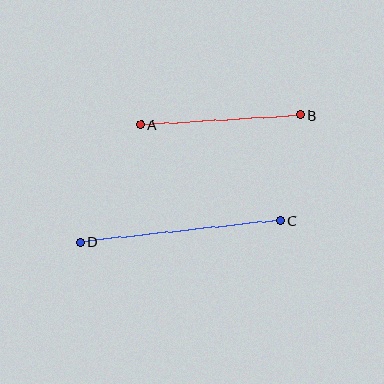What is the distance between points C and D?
The distance is approximately 202 pixels.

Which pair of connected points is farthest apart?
Points C and D are farthest apart.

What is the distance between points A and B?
The distance is approximately 159 pixels.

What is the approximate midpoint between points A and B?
The midpoint is at approximately (220, 120) pixels.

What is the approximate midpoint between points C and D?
The midpoint is at approximately (180, 231) pixels.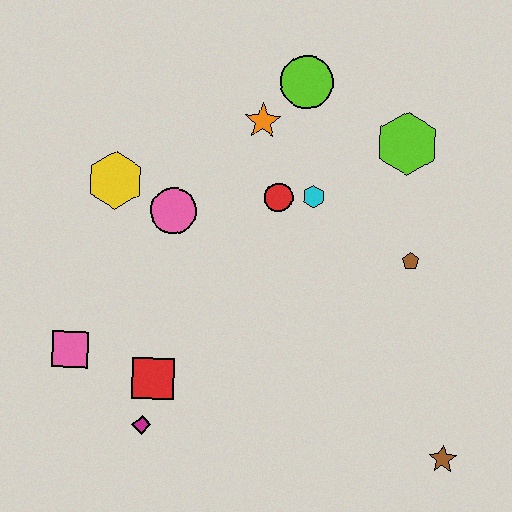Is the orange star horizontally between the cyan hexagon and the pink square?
Yes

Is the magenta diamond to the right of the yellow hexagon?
Yes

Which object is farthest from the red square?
The lime hexagon is farthest from the red square.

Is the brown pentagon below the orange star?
Yes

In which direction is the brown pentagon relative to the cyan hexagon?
The brown pentagon is to the right of the cyan hexagon.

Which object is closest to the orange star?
The lime circle is closest to the orange star.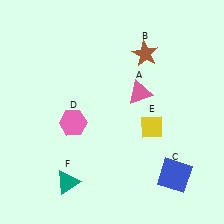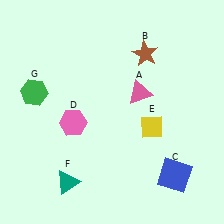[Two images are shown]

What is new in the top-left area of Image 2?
A green hexagon (G) was added in the top-left area of Image 2.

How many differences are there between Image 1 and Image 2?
There is 1 difference between the two images.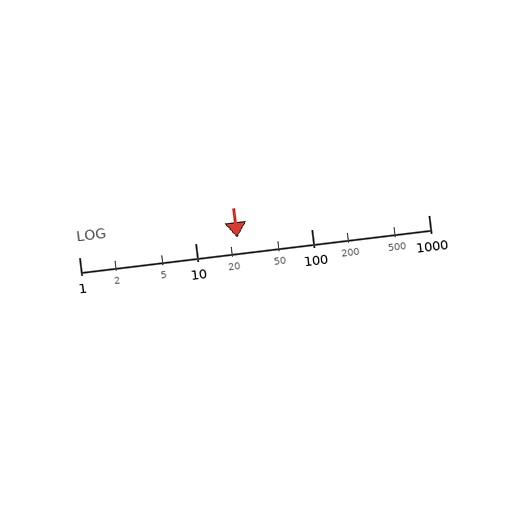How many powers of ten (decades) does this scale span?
The scale spans 3 decades, from 1 to 1000.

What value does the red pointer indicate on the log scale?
The pointer indicates approximately 23.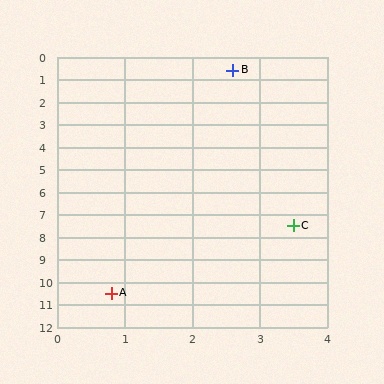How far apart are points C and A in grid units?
Points C and A are about 4.0 grid units apart.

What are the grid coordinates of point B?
Point B is at approximately (2.6, 0.6).